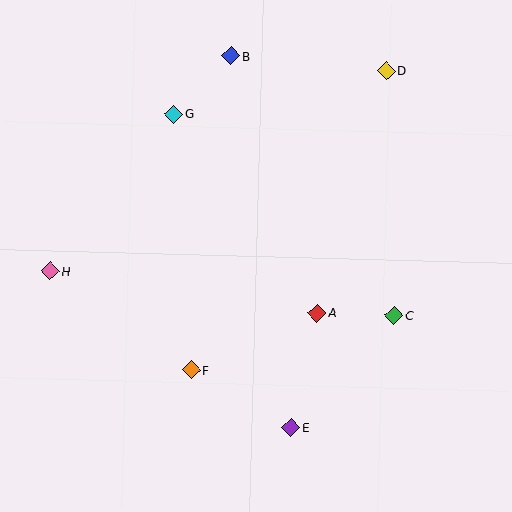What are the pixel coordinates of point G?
Point G is at (173, 114).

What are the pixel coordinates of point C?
Point C is at (394, 315).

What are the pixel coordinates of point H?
Point H is at (50, 271).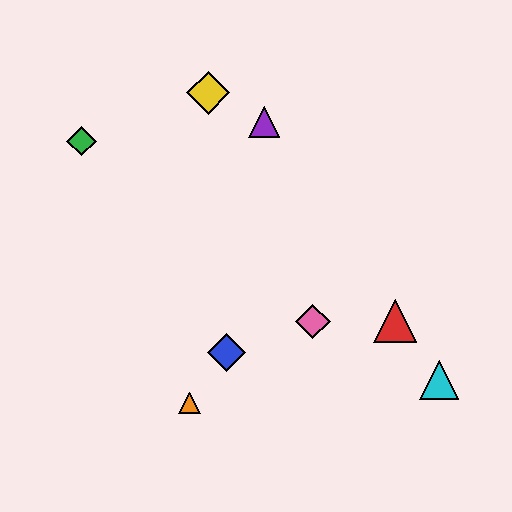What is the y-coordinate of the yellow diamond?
The yellow diamond is at y≈93.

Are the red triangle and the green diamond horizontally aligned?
No, the red triangle is at y≈321 and the green diamond is at y≈141.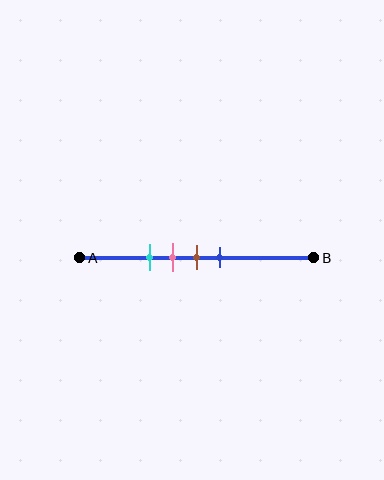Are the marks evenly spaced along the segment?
Yes, the marks are approximately evenly spaced.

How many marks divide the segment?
There are 4 marks dividing the segment.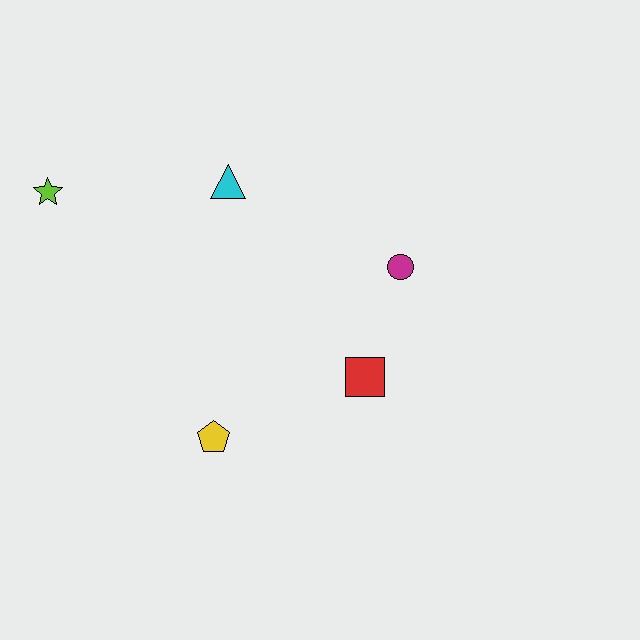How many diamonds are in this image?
There are no diamonds.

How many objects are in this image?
There are 5 objects.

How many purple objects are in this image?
There are no purple objects.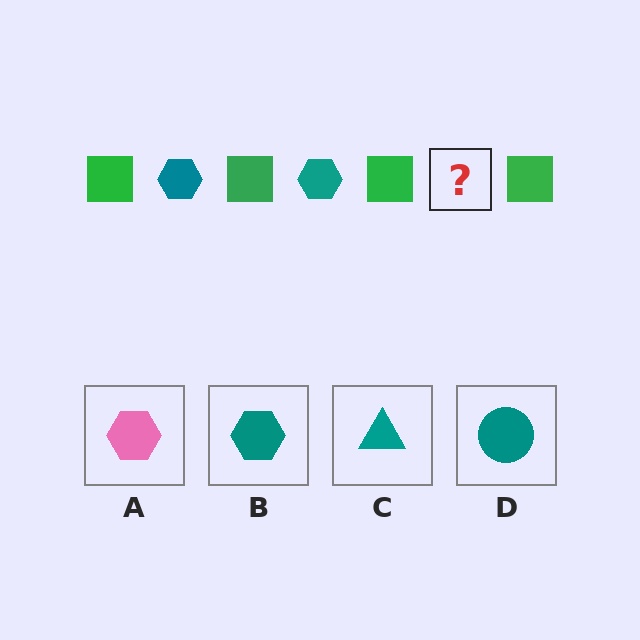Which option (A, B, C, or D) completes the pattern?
B.